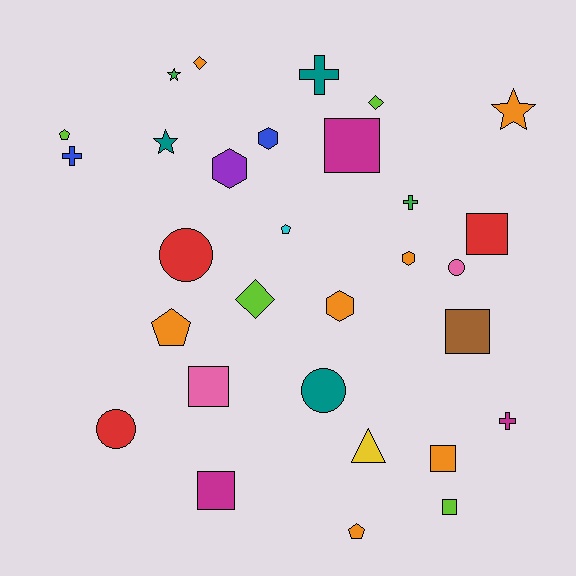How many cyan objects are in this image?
There is 1 cyan object.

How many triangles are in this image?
There is 1 triangle.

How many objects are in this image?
There are 30 objects.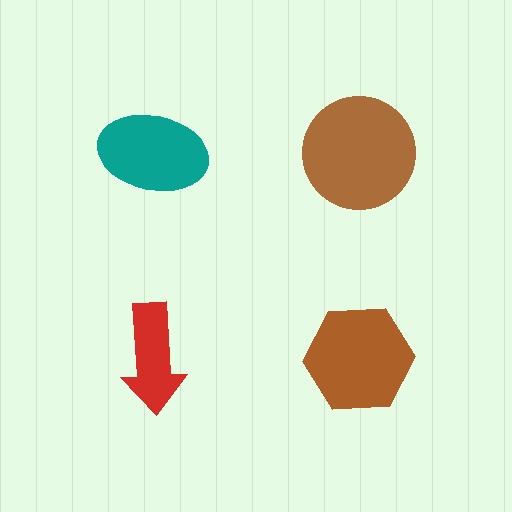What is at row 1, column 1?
A teal ellipse.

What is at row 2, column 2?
A brown hexagon.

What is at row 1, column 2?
A brown circle.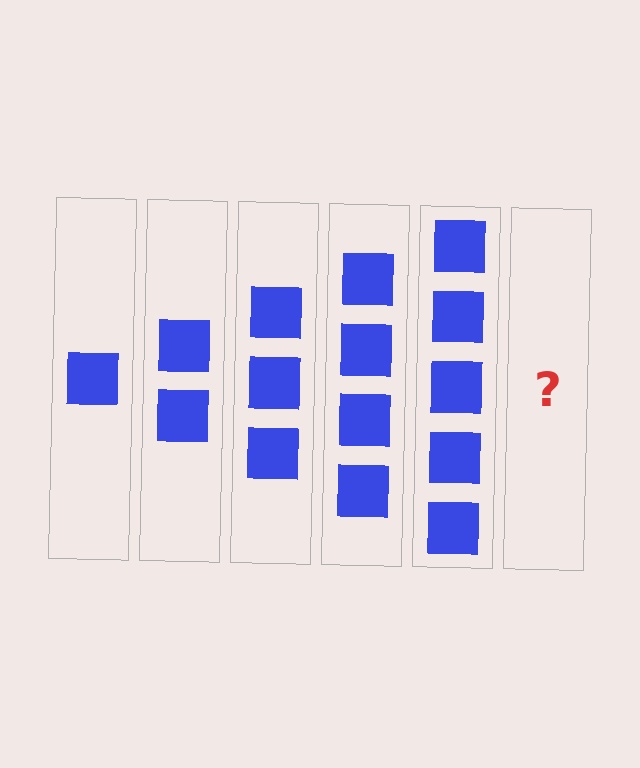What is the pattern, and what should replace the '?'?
The pattern is that each step adds one more square. The '?' should be 6 squares.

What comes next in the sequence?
The next element should be 6 squares.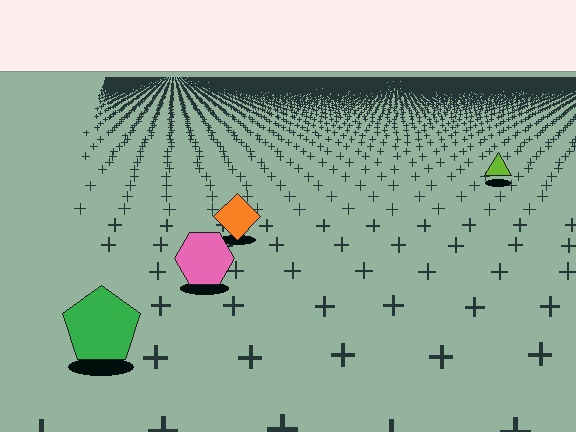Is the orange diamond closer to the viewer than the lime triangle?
Yes. The orange diamond is closer — you can tell from the texture gradient: the ground texture is coarser near it.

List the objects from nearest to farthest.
From nearest to farthest: the green pentagon, the pink hexagon, the orange diamond, the lime triangle.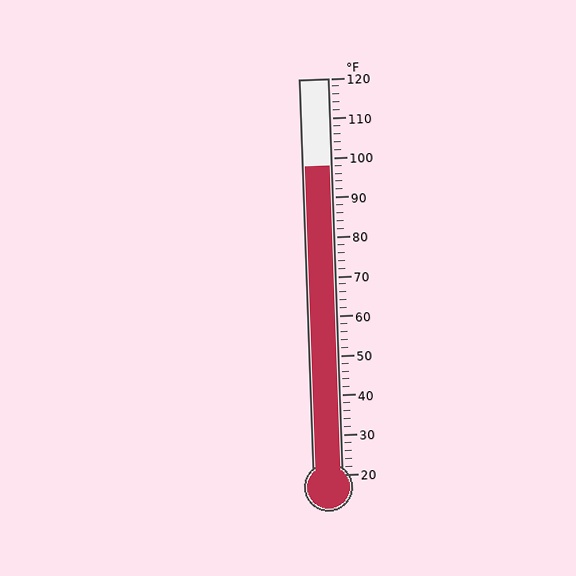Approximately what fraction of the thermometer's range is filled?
The thermometer is filled to approximately 80% of its range.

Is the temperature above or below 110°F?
The temperature is below 110°F.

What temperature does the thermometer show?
The thermometer shows approximately 98°F.